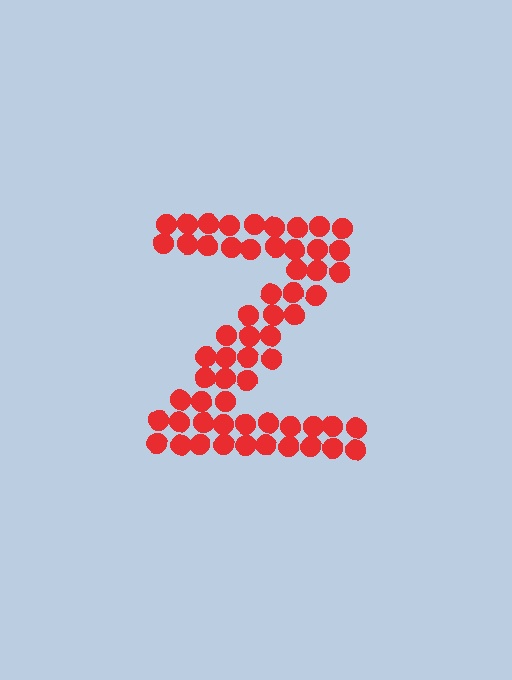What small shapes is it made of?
It is made of small circles.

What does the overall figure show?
The overall figure shows the letter Z.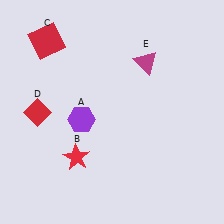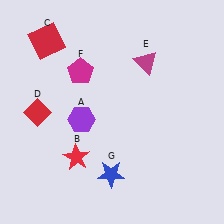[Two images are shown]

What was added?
A magenta pentagon (F), a blue star (G) were added in Image 2.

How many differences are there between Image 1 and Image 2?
There are 2 differences between the two images.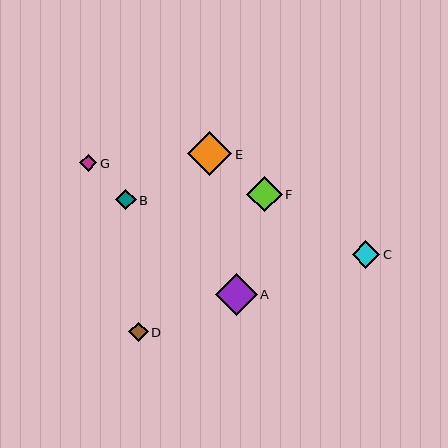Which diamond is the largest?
Diamond E is the largest with a size of approximately 44 pixels.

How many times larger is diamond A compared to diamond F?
Diamond A is approximately 1.2 times the size of diamond F.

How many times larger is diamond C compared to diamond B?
Diamond C is approximately 1.3 times the size of diamond B.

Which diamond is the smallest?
Diamond G is the smallest with a size of approximately 17 pixels.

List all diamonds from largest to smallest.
From largest to smallest: E, A, F, C, B, D, G.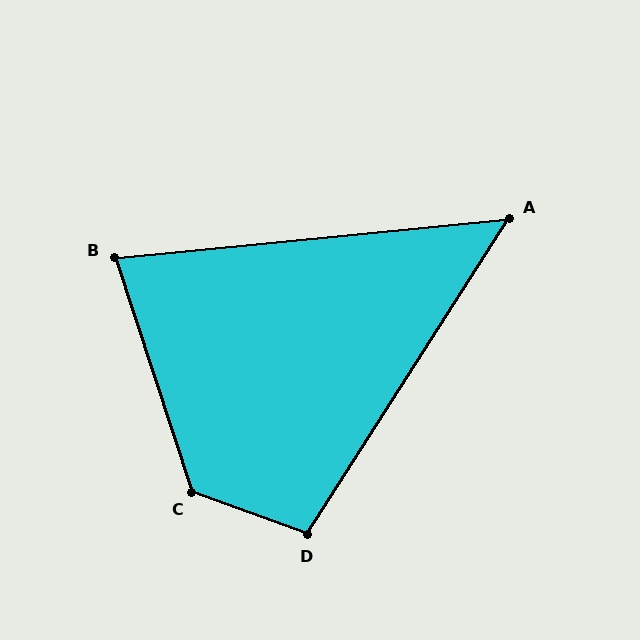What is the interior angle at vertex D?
Approximately 103 degrees (obtuse).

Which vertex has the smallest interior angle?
A, at approximately 52 degrees.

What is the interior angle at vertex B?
Approximately 77 degrees (acute).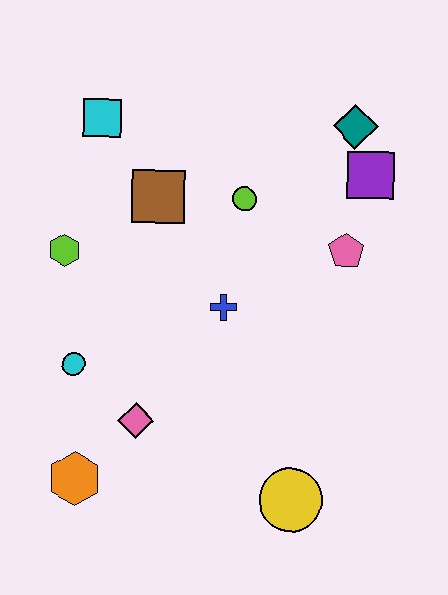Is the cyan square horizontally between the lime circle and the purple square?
No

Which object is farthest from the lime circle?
The orange hexagon is farthest from the lime circle.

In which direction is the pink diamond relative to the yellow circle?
The pink diamond is to the left of the yellow circle.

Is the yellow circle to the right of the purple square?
No